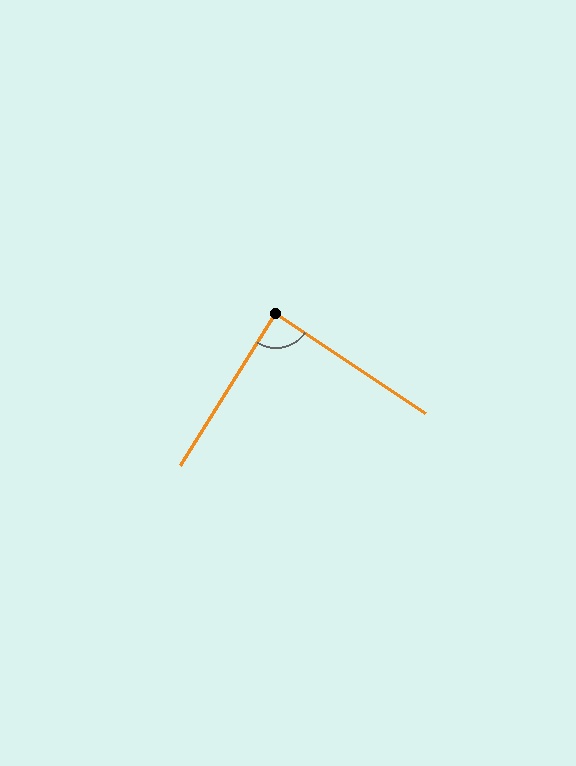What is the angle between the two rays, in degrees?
Approximately 88 degrees.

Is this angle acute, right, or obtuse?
It is approximately a right angle.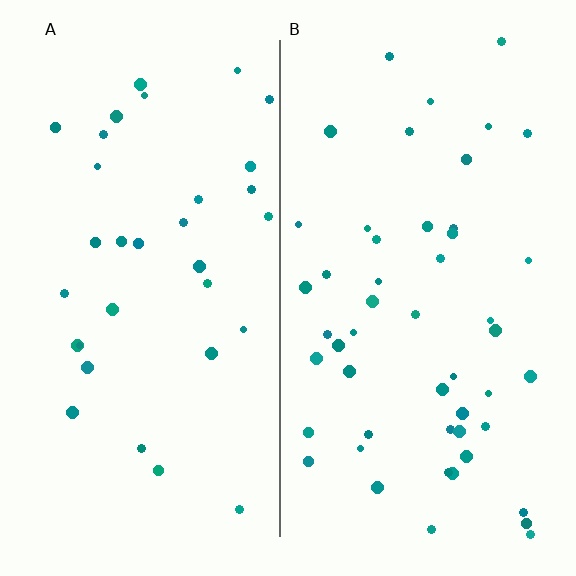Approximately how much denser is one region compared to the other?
Approximately 1.5× — region B over region A.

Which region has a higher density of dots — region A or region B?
B (the right).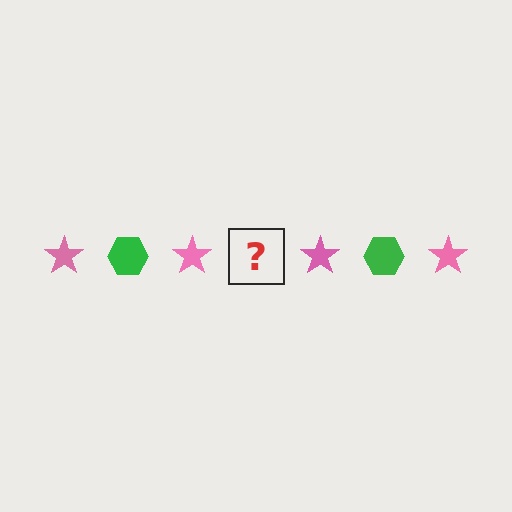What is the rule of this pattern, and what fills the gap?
The rule is that the pattern alternates between pink star and green hexagon. The gap should be filled with a green hexagon.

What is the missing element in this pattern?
The missing element is a green hexagon.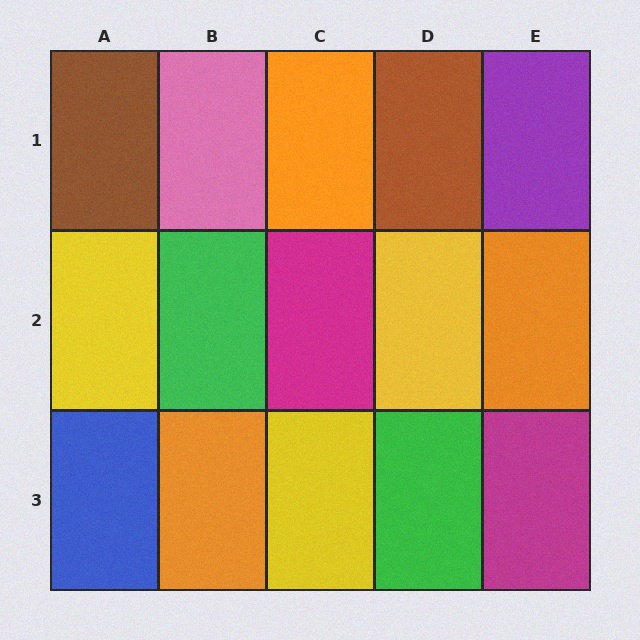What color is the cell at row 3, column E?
Magenta.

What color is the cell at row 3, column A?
Blue.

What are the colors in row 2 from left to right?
Yellow, green, magenta, yellow, orange.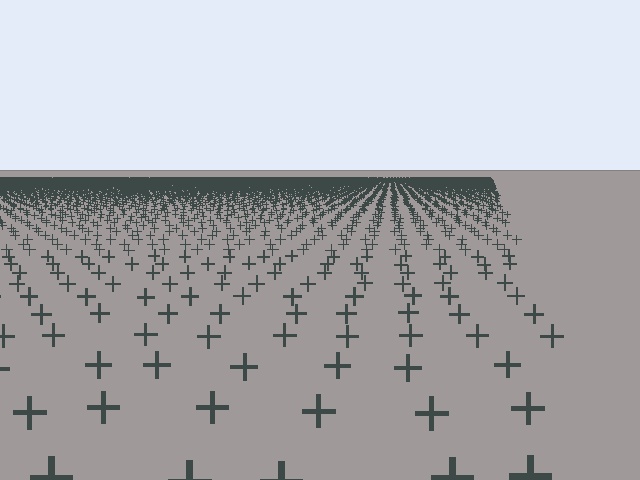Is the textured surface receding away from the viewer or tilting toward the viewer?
The surface is receding away from the viewer. Texture elements get smaller and denser toward the top.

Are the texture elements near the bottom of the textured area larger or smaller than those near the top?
Larger. Near the bottom, elements are closer to the viewer and appear at a bigger on-screen size.